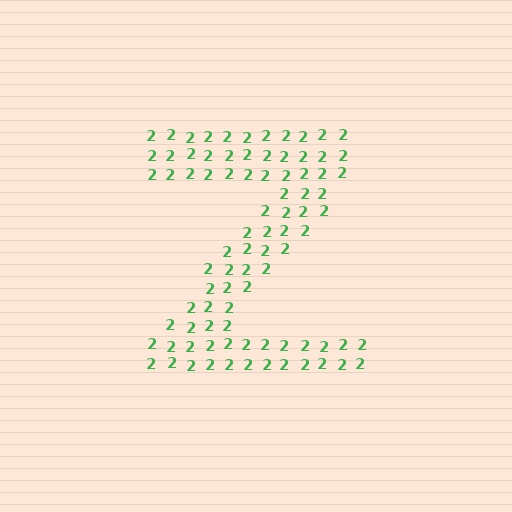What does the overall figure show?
The overall figure shows the letter Z.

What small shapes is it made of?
It is made of small digit 2's.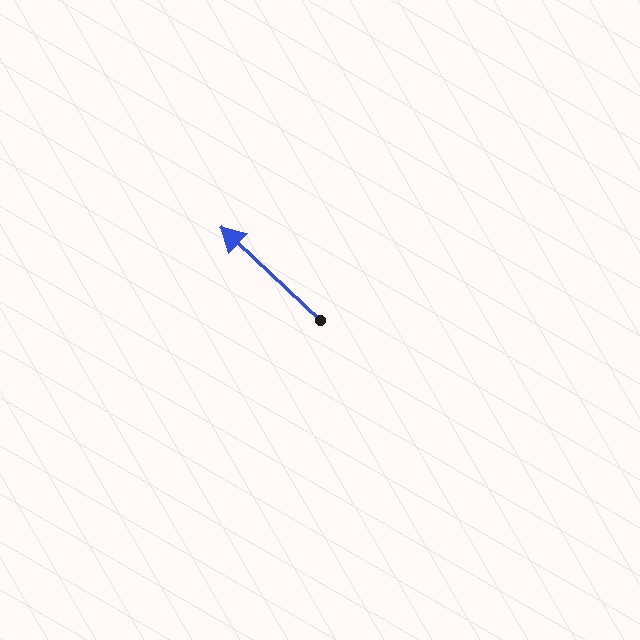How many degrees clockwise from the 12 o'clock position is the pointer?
Approximately 313 degrees.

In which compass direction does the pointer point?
Northwest.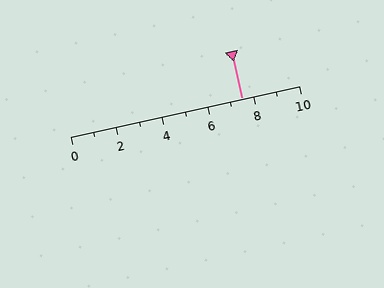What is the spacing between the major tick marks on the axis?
The major ticks are spaced 2 apart.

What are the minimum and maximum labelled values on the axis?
The axis runs from 0 to 10.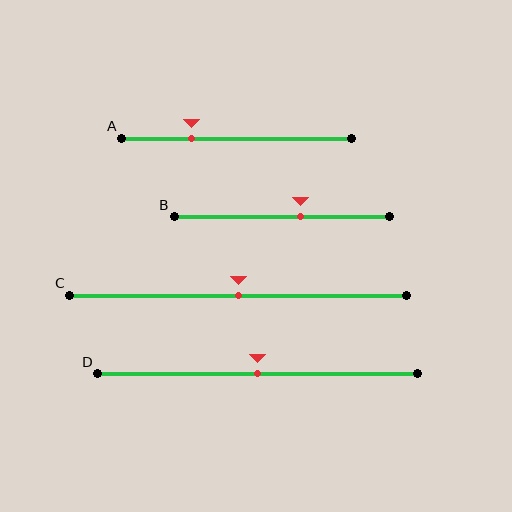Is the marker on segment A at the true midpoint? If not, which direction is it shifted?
No, the marker on segment A is shifted to the left by about 20% of the segment length.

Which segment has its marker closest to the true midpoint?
Segment C has its marker closest to the true midpoint.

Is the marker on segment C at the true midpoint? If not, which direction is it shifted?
Yes, the marker on segment C is at the true midpoint.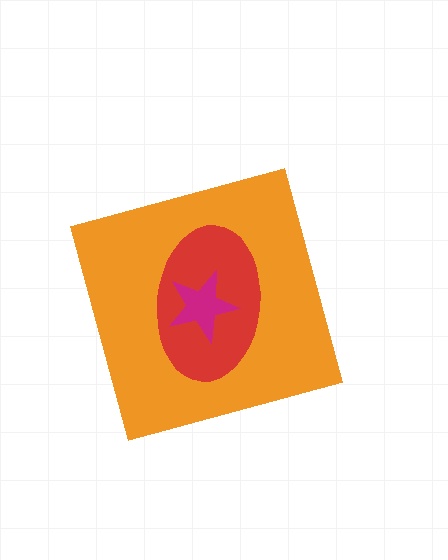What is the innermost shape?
The magenta star.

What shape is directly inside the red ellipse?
The magenta star.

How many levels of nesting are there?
3.